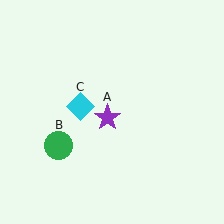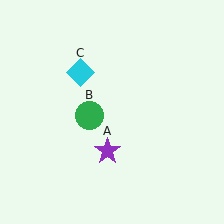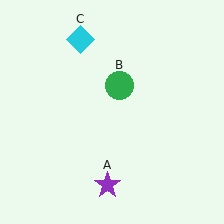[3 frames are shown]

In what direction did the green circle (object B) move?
The green circle (object B) moved up and to the right.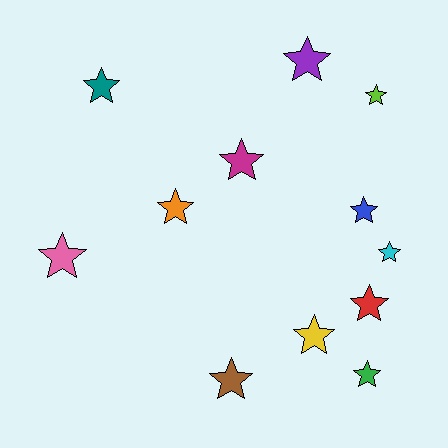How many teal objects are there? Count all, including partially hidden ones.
There is 1 teal object.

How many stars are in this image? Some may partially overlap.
There are 12 stars.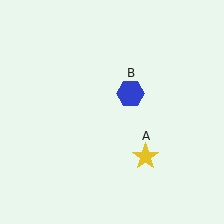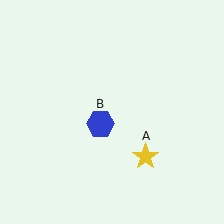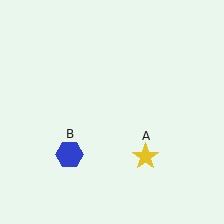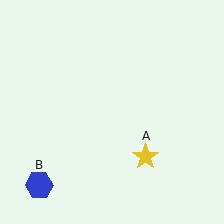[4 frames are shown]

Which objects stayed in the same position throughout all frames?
Yellow star (object A) remained stationary.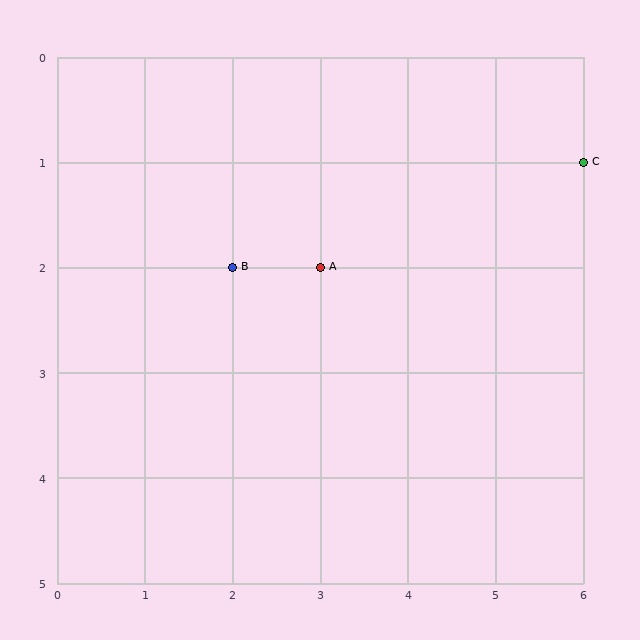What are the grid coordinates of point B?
Point B is at grid coordinates (2, 2).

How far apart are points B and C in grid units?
Points B and C are 4 columns and 1 row apart (about 4.1 grid units diagonally).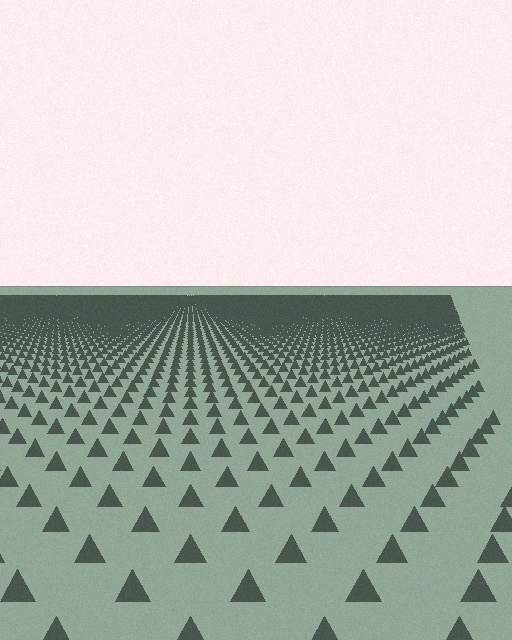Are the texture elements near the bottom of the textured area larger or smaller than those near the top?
Larger. Near the bottom, elements are closer to the viewer and appear at a bigger on-screen size.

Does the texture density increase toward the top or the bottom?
Density increases toward the top.